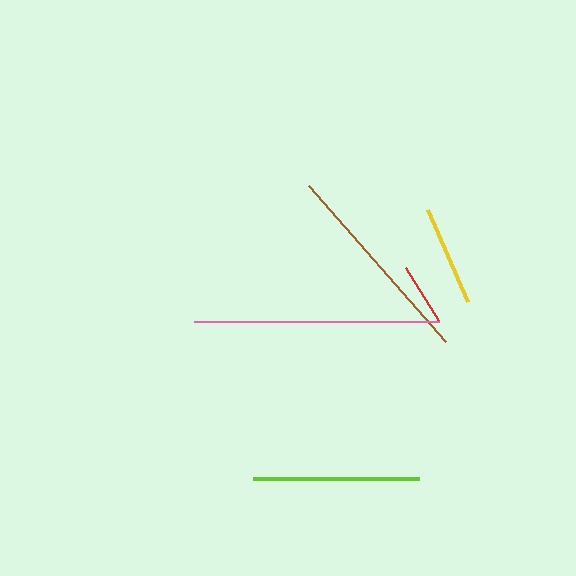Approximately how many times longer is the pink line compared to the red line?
The pink line is approximately 3.9 times the length of the red line.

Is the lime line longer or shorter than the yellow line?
The lime line is longer than the yellow line.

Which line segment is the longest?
The pink line is the longest at approximately 244 pixels.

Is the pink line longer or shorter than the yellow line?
The pink line is longer than the yellow line.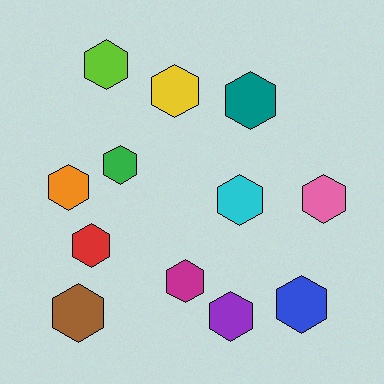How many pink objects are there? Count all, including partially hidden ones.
There is 1 pink object.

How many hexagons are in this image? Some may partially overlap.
There are 12 hexagons.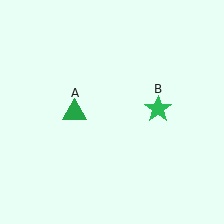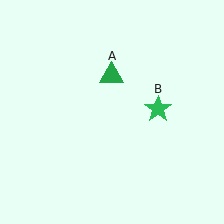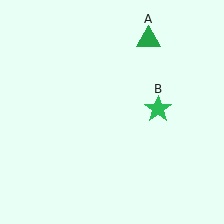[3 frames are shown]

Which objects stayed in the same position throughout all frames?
Green star (object B) remained stationary.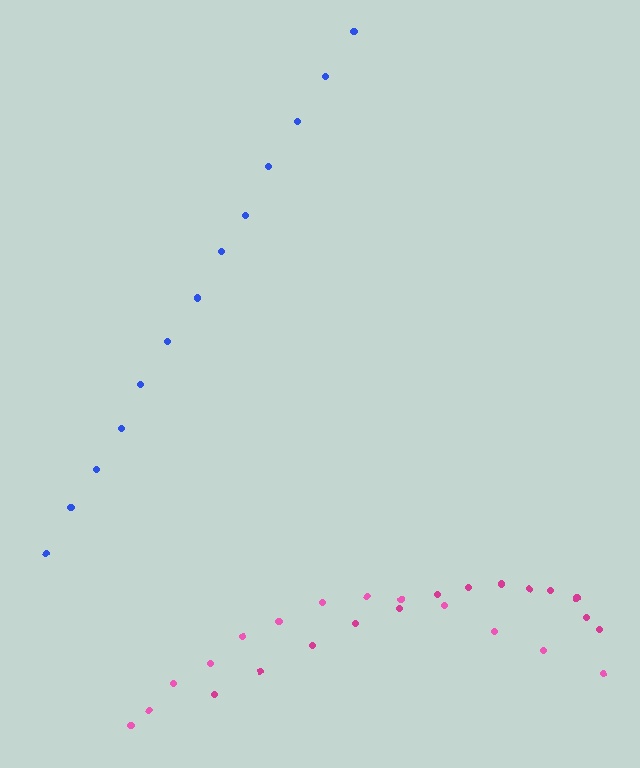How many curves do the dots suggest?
There are 3 distinct paths.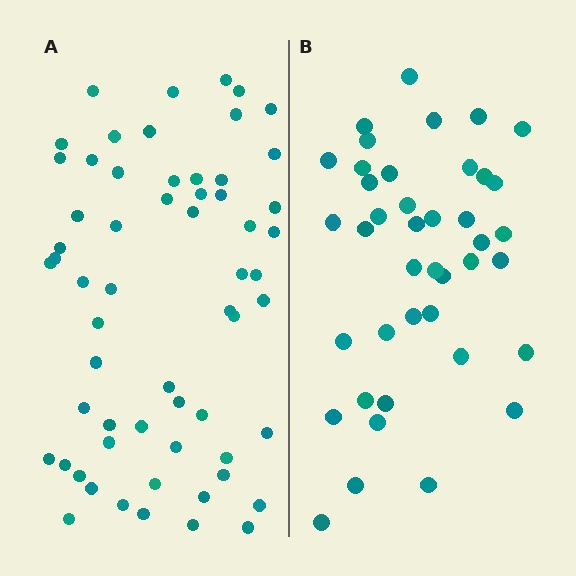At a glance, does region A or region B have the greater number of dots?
Region A (the left region) has more dots.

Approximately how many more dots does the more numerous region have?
Region A has approximately 20 more dots than region B.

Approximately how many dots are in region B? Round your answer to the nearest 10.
About 40 dots. (The exact count is 41, which rounds to 40.)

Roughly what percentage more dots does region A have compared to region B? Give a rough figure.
About 45% more.